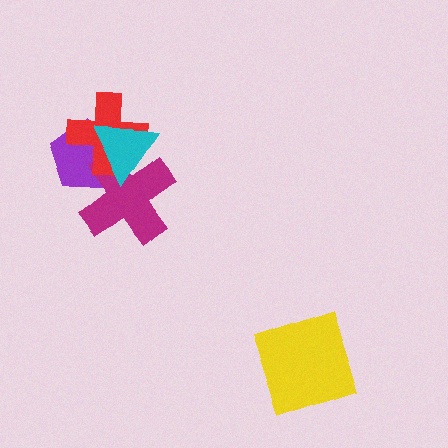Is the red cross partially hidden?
Yes, it is partially covered by another shape.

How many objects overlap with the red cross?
3 objects overlap with the red cross.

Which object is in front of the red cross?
The cyan triangle is in front of the red cross.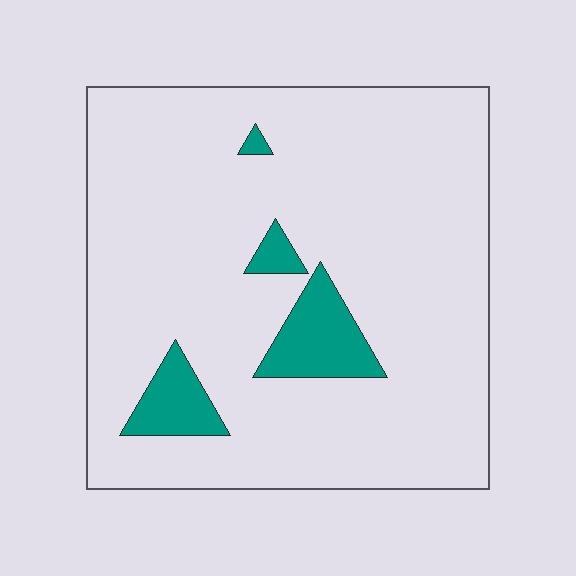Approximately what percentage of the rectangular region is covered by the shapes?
Approximately 10%.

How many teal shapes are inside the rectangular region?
4.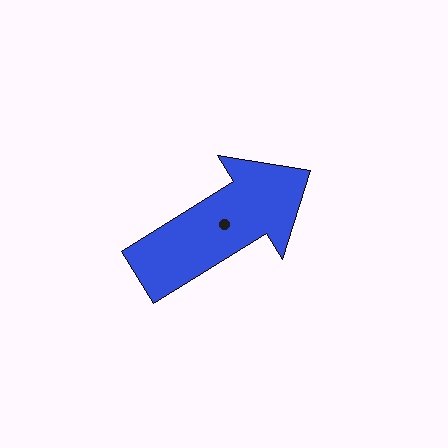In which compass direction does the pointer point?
Northeast.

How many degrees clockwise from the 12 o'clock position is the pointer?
Approximately 58 degrees.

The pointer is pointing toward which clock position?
Roughly 2 o'clock.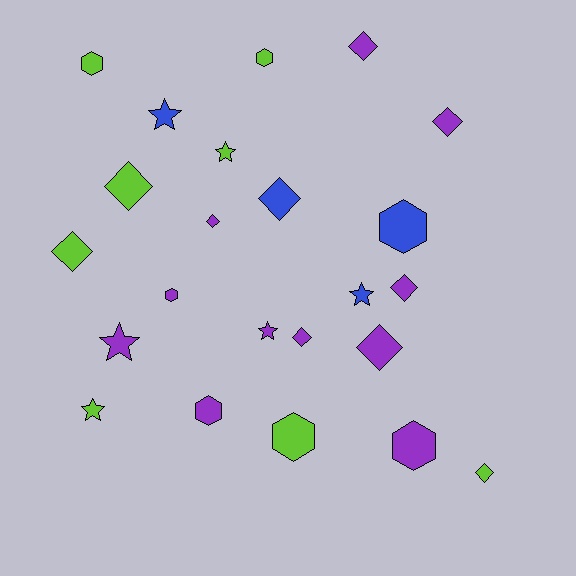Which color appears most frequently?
Purple, with 11 objects.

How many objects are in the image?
There are 23 objects.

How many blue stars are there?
There are 2 blue stars.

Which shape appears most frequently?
Diamond, with 10 objects.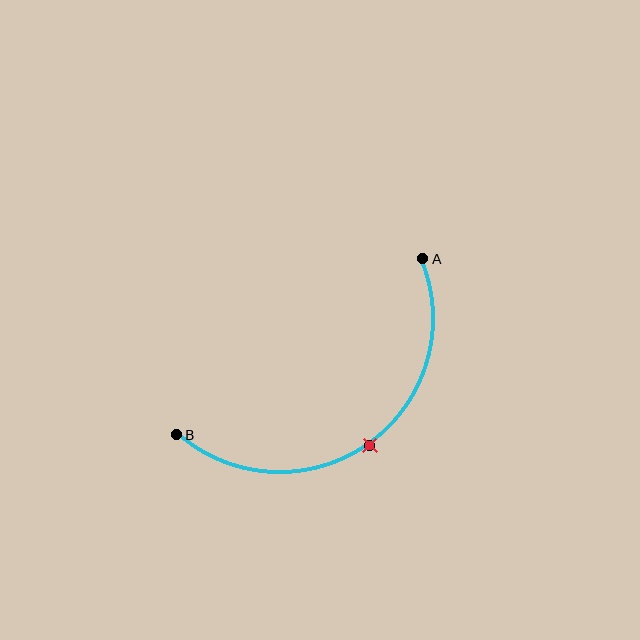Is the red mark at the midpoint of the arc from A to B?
Yes. The red mark lies on the arc at equal arc-length from both A and B — it is the arc midpoint.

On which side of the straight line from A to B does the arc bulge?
The arc bulges below and to the right of the straight line connecting A and B.